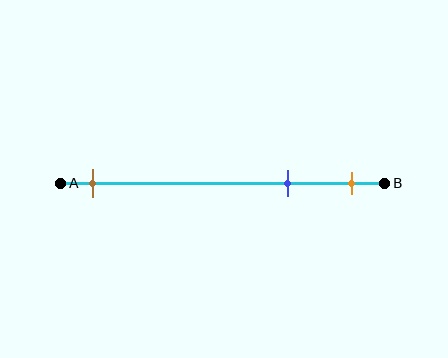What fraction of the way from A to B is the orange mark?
The orange mark is approximately 90% (0.9) of the way from A to B.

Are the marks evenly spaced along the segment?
No, the marks are not evenly spaced.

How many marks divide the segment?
There are 3 marks dividing the segment.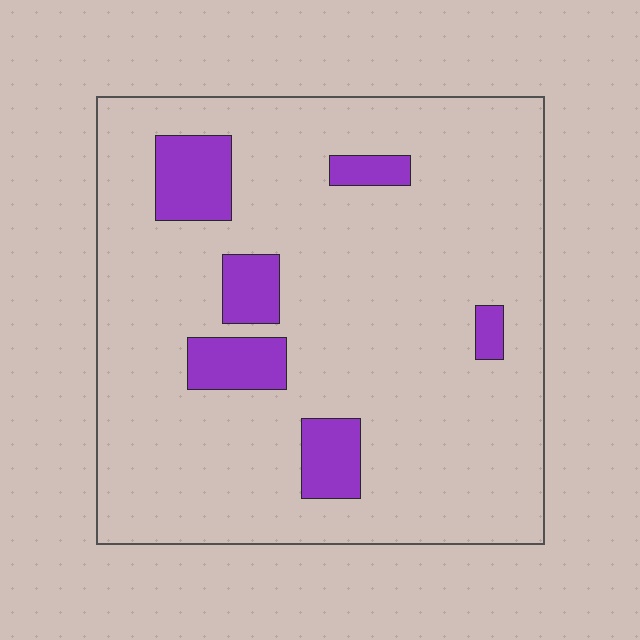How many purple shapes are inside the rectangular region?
6.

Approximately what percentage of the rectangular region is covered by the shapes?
Approximately 10%.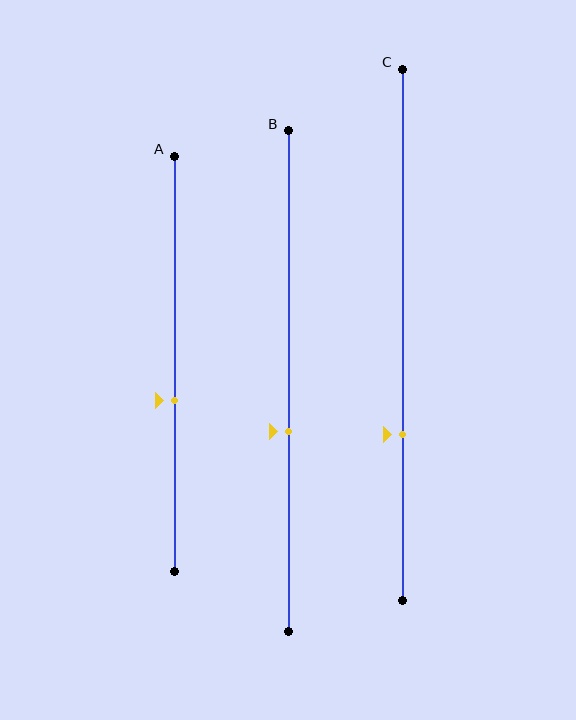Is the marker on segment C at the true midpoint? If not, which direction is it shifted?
No, the marker on segment C is shifted downward by about 19% of the segment length.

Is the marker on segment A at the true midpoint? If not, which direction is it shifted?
No, the marker on segment A is shifted downward by about 9% of the segment length.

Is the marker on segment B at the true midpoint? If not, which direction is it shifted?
No, the marker on segment B is shifted downward by about 10% of the segment length.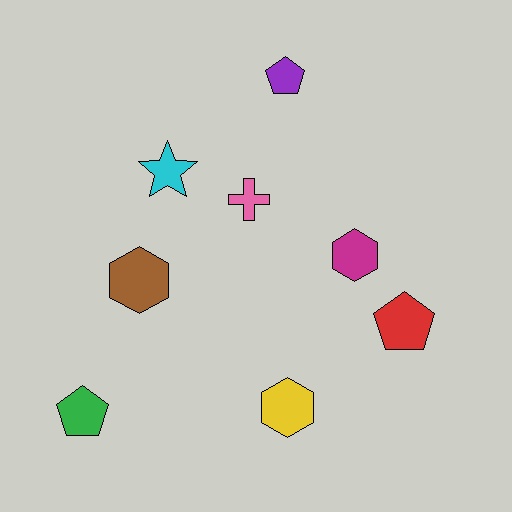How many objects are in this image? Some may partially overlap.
There are 8 objects.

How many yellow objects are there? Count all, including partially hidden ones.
There is 1 yellow object.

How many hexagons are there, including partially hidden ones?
There are 3 hexagons.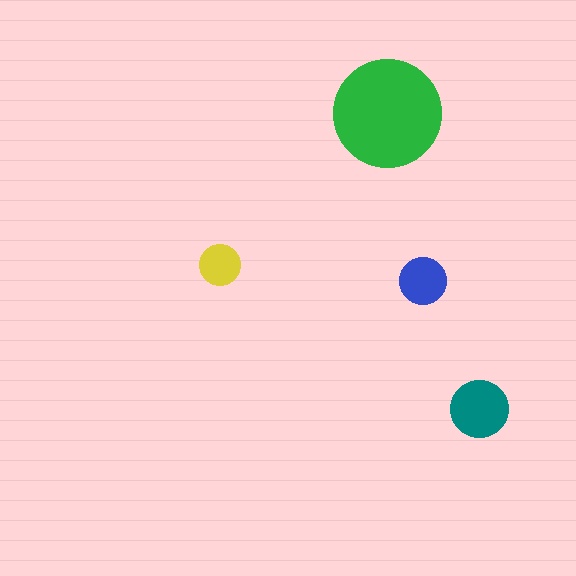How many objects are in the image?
There are 4 objects in the image.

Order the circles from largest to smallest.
the green one, the teal one, the blue one, the yellow one.